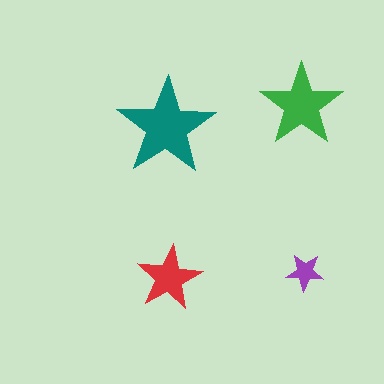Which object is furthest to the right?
The purple star is rightmost.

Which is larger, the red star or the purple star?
The red one.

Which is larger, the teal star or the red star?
The teal one.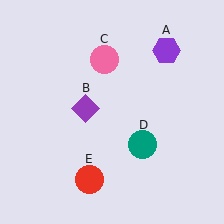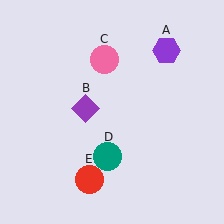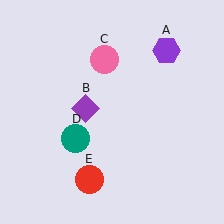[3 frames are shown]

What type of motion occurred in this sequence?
The teal circle (object D) rotated clockwise around the center of the scene.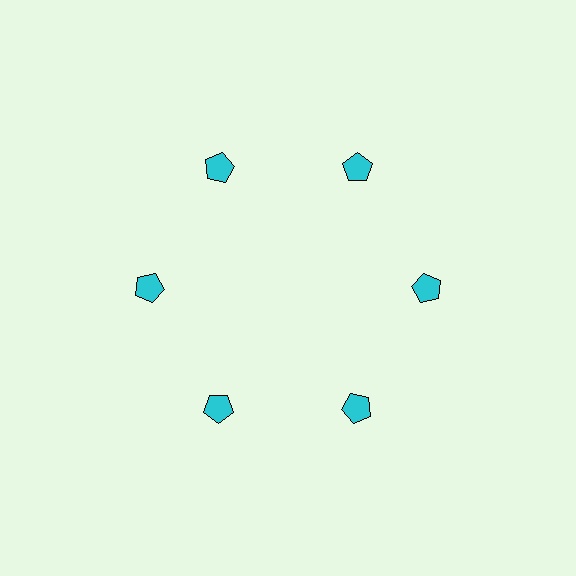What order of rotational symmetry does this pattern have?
This pattern has 6-fold rotational symmetry.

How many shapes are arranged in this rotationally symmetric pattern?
There are 6 shapes, arranged in 6 groups of 1.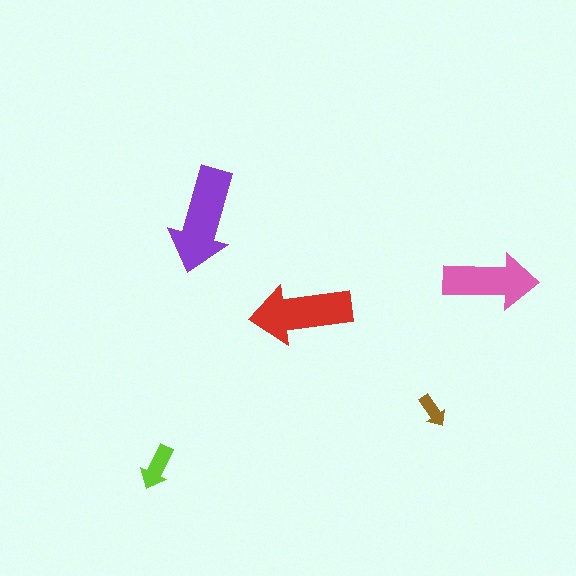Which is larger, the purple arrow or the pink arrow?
The purple one.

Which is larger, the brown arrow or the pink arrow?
The pink one.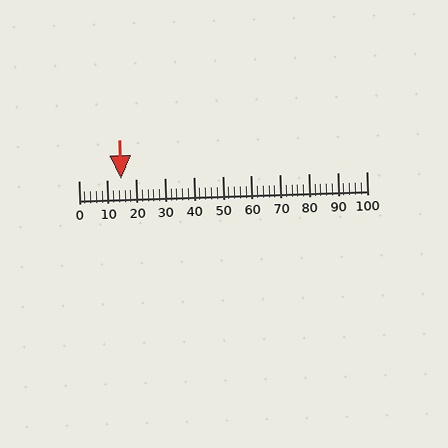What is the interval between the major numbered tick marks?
The major tick marks are spaced 10 units apart.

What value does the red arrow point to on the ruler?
The red arrow points to approximately 15.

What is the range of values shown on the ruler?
The ruler shows values from 0 to 100.